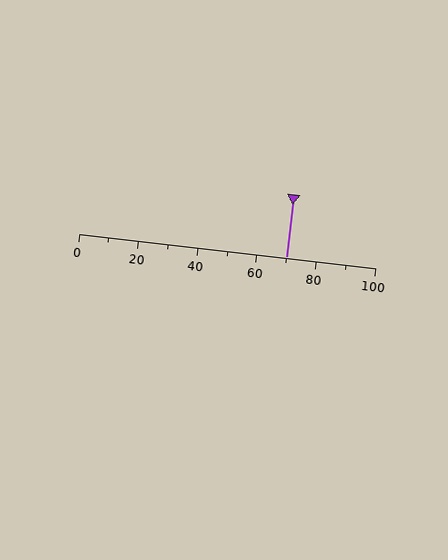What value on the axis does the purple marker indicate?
The marker indicates approximately 70.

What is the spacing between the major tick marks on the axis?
The major ticks are spaced 20 apart.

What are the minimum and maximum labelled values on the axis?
The axis runs from 0 to 100.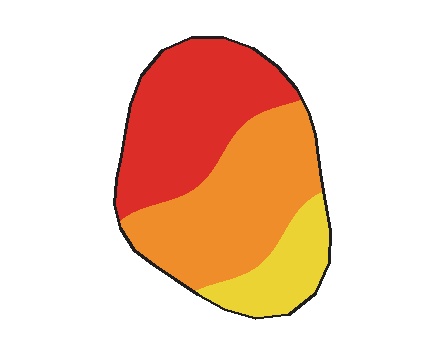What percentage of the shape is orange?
Orange covers 43% of the shape.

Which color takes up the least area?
Yellow, at roughly 15%.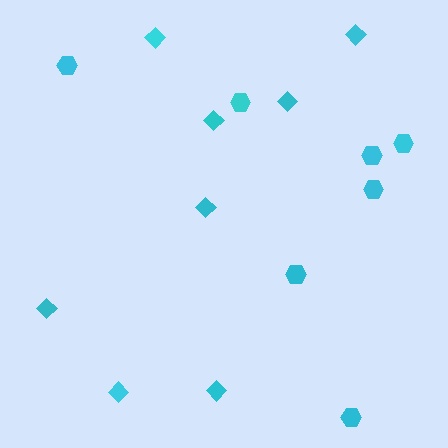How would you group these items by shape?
There are 2 groups: one group of hexagons (7) and one group of diamonds (8).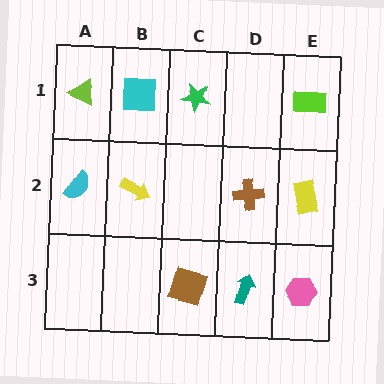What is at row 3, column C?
A brown square.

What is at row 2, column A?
A cyan semicircle.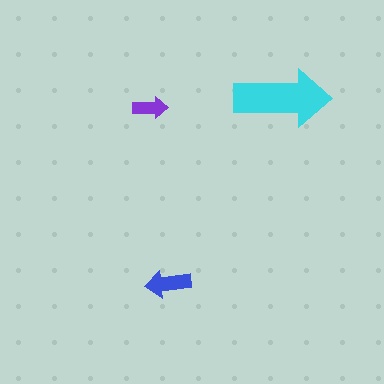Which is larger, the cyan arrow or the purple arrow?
The cyan one.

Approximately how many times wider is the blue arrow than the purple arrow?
About 1.5 times wider.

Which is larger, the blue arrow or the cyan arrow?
The cyan one.